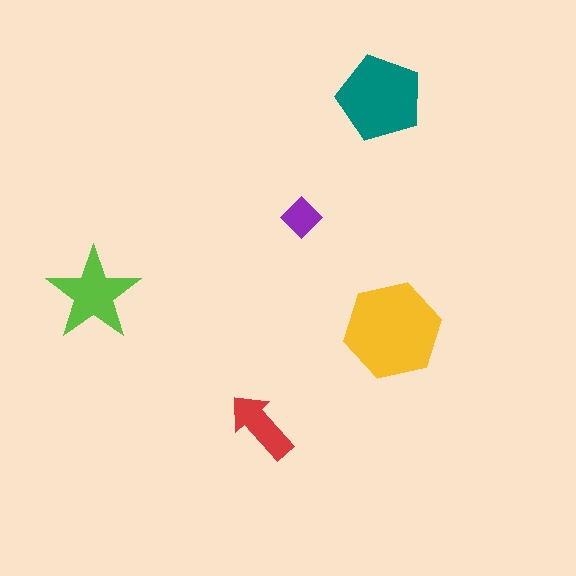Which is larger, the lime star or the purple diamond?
The lime star.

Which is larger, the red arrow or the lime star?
The lime star.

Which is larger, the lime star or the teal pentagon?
The teal pentagon.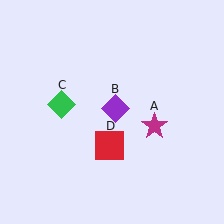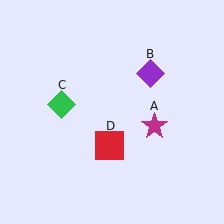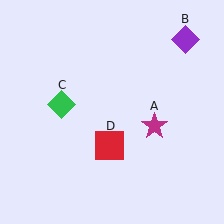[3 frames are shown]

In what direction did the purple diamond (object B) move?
The purple diamond (object B) moved up and to the right.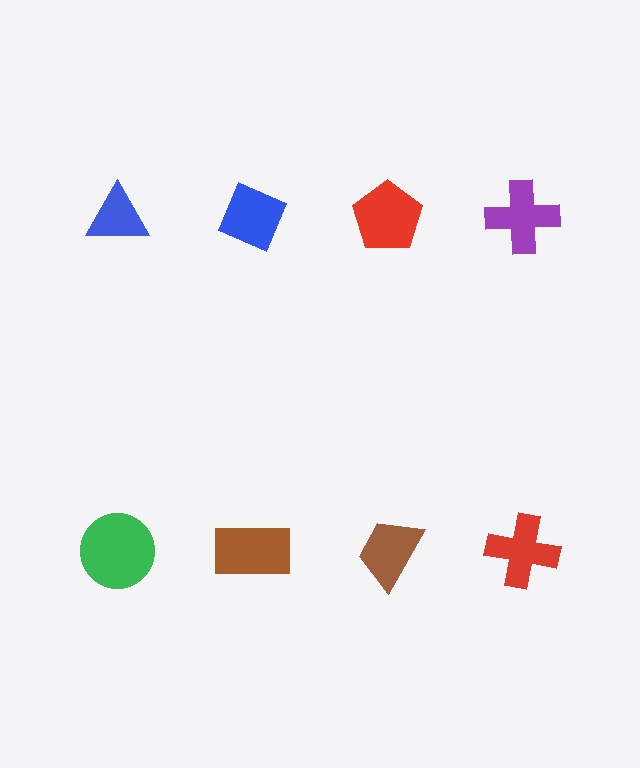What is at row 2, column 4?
A red cross.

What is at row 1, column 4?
A purple cross.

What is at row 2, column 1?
A green circle.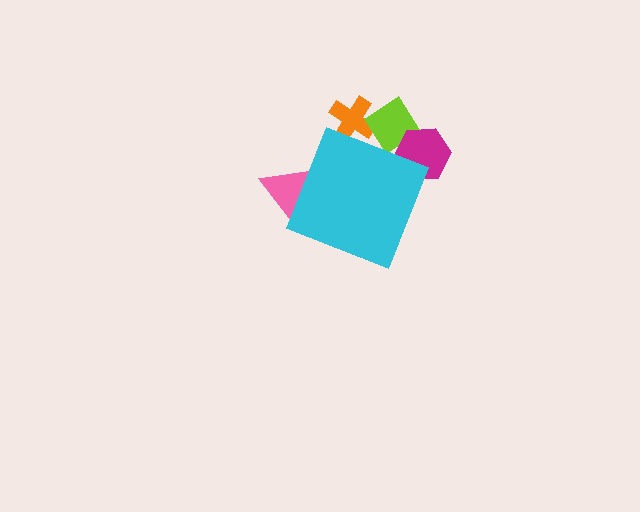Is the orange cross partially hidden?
Yes, the orange cross is partially hidden behind the cyan diamond.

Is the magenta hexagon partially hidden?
Yes, the magenta hexagon is partially hidden behind the cyan diamond.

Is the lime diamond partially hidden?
Yes, the lime diamond is partially hidden behind the cyan diamond.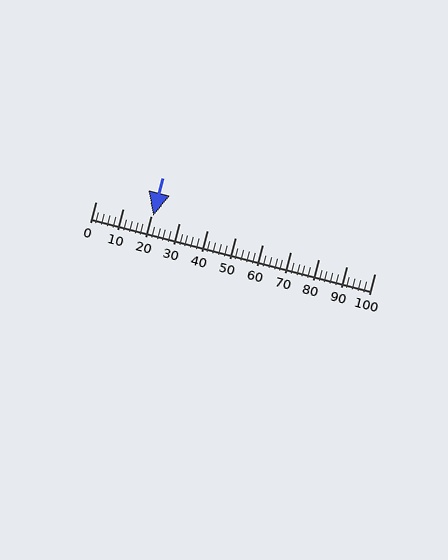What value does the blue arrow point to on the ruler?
The blue arrow points to approximately 21.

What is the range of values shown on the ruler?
The ruler shows values from 0 to 100.